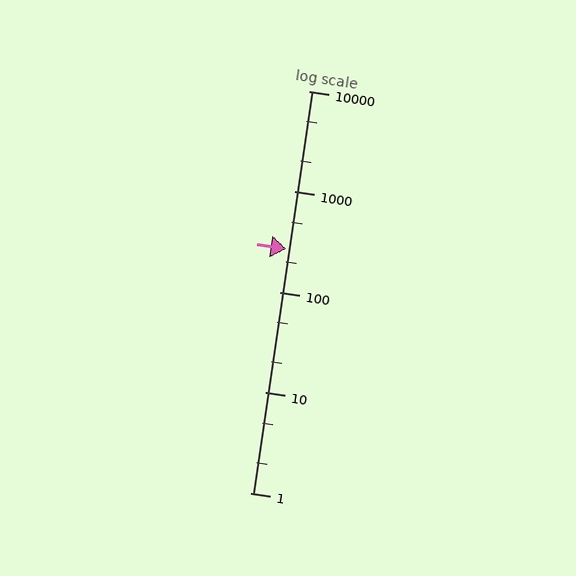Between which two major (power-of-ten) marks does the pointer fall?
The pointer is between 100 and 1000.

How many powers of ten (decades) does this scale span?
The scale spans 4 decades, from 1 to 10000.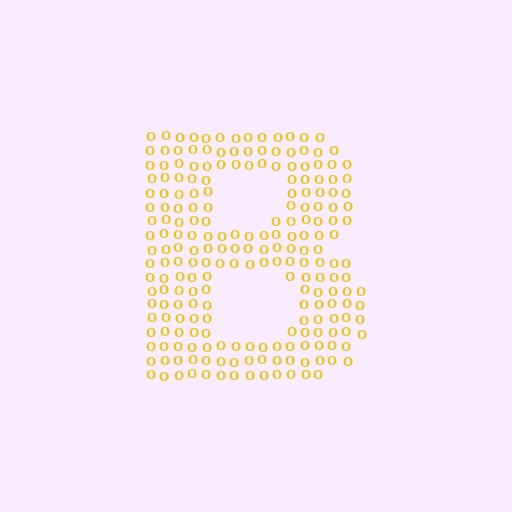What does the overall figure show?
The overall figure shows the letter B.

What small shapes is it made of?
It is made of small letter O's.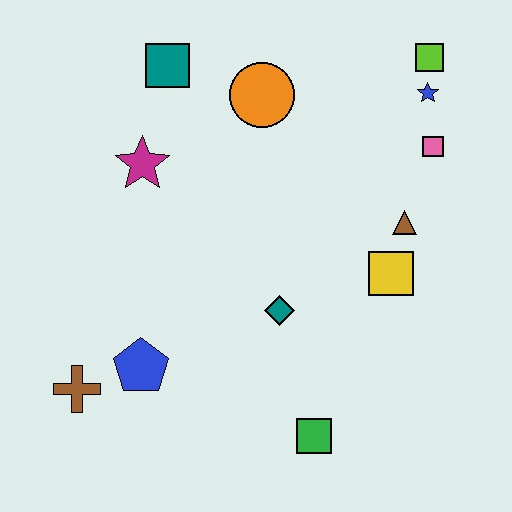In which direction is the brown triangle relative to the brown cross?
The brown triangle is to the right of the brown cross.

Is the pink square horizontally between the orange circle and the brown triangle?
No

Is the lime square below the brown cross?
No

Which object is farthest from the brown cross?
The lime square is farthest from the brown cross.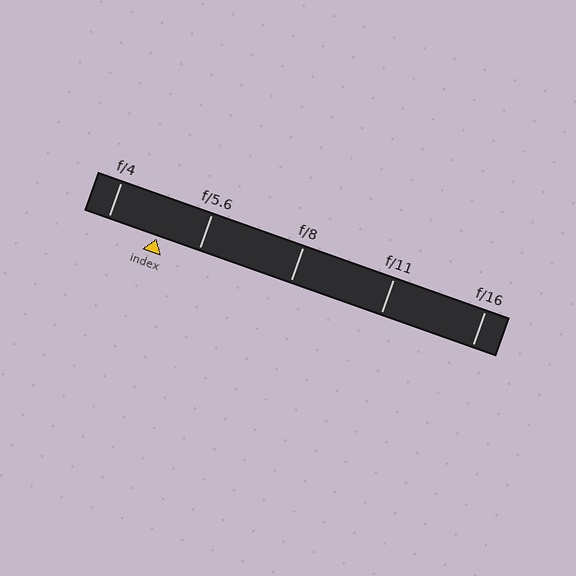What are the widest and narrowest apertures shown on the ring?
The widest aperture shown is f/4 and the narrowest is f/16.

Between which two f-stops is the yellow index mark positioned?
The index mark is between f/4 and f/5.6.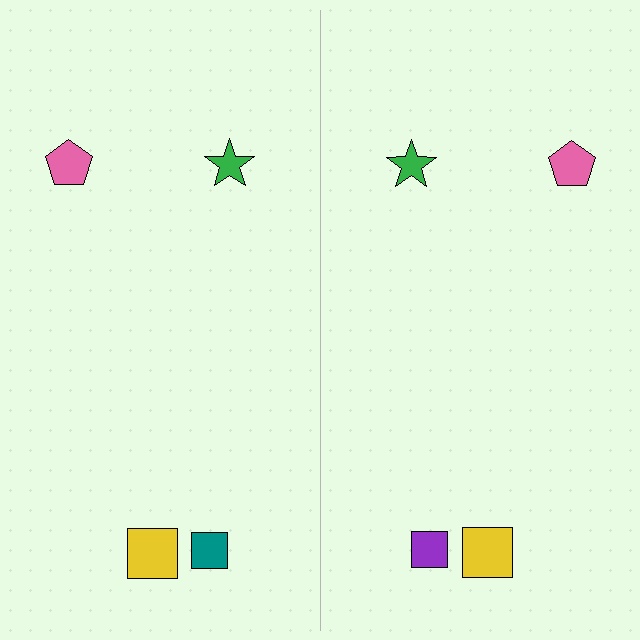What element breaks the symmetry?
The purple square on the right side breaks the symmetry — its mirror counterpart is teal.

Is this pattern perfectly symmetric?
No, the pattern is not perfectly symmetric. The purple square on the right side breaks the symmetry — its mirror counterpart is teal.